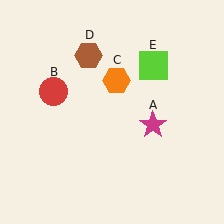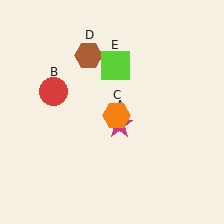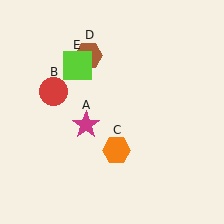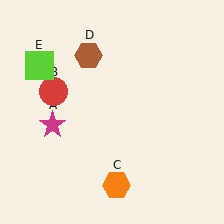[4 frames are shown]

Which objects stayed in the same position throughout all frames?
Red circle (object B) and brown hexagon (object D) remained stationary.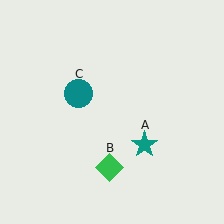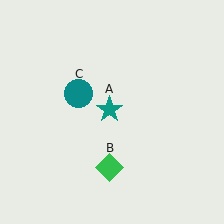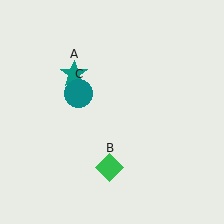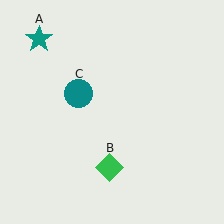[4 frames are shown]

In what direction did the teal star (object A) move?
The teal star (object A) moved up and to the left.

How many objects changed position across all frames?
1 object changed position: teal star (object A).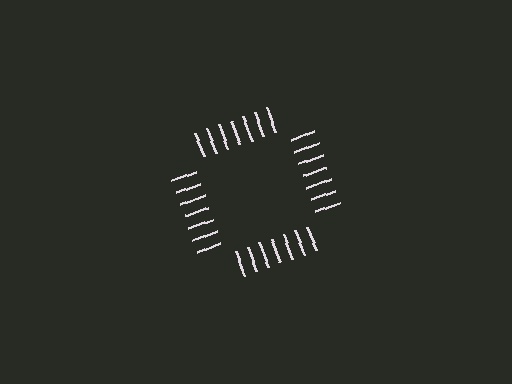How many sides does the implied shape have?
4 sides — the line-ends trace a square.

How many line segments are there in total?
28 — 7 along each of the 4 edges.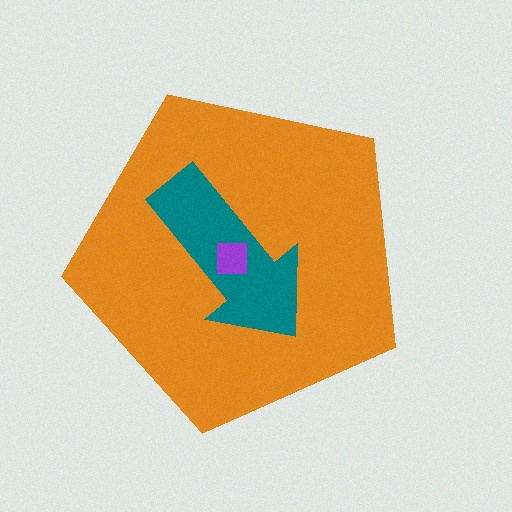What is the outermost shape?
The orange pentagon.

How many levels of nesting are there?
3.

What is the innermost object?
The purple square.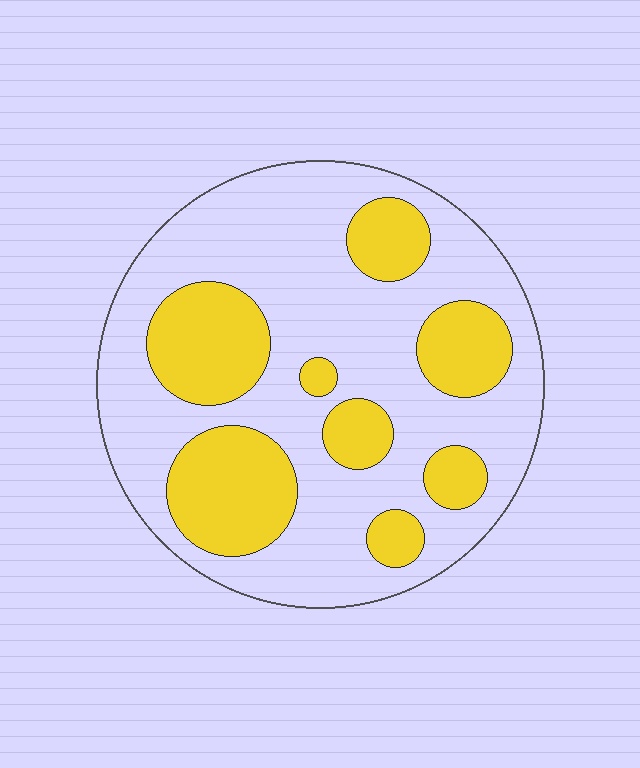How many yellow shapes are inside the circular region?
8.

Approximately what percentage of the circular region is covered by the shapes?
Approximately 30%.